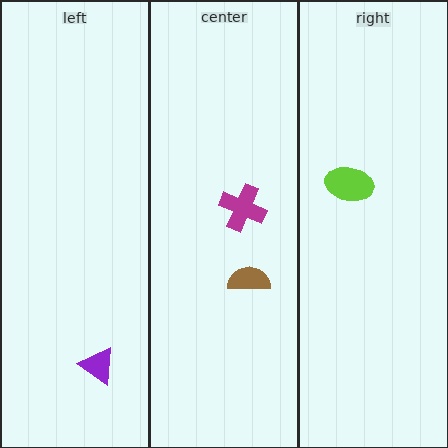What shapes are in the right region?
The lime ellipse.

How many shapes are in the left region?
1.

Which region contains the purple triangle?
The left region.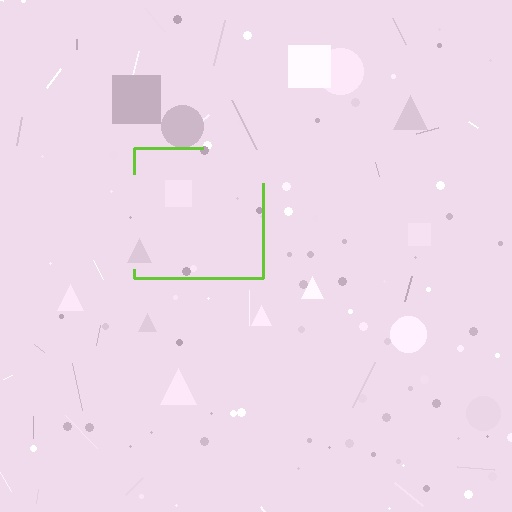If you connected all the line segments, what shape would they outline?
They would outline a square.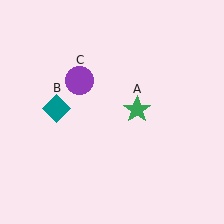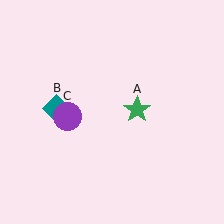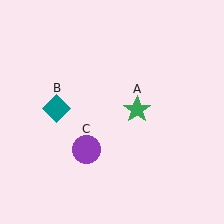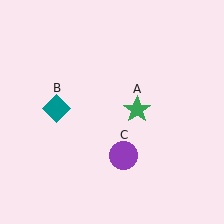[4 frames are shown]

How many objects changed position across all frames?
1 object changed position: purple circle (object C).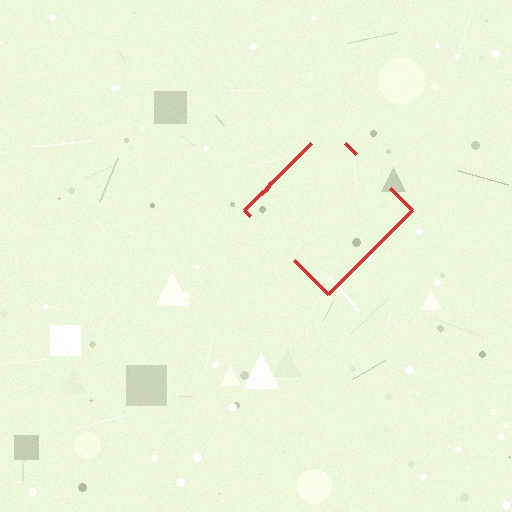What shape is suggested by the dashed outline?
The dashed outline suggests a diamond.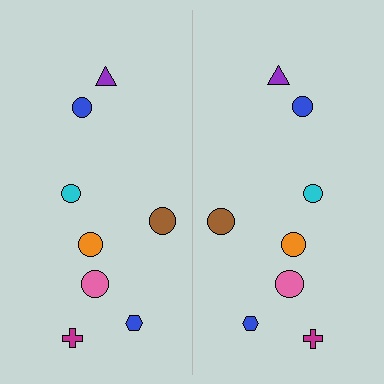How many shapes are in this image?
There are 16 shapes in this image.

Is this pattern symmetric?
Yes, this pattern has bilateral (reflection) symmetry.